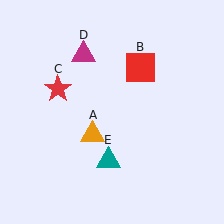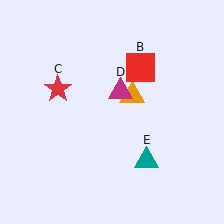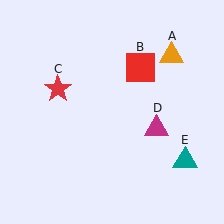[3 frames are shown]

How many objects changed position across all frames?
3 objects changed position: orange triangle (object A), magenta triangle (object D), teal triangle (object E).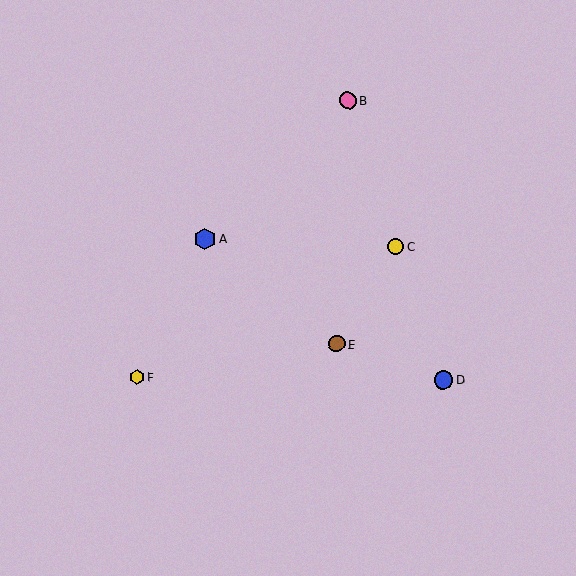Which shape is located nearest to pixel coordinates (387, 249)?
The yellow circle (labeled C) at (396, 246) is nearest to that location.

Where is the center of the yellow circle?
The center of the yellow circle is at (396, 246).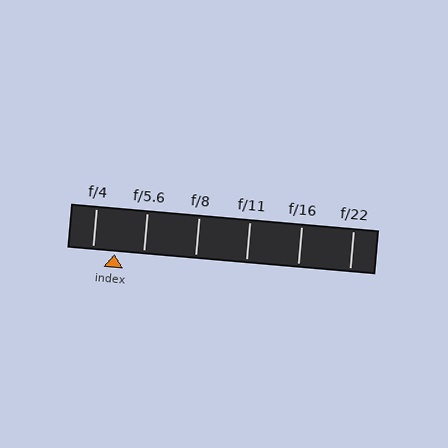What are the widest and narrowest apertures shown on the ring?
The widest aperture shown is f/4 and the narrowest is f/22.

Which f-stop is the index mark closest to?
The index mark is closest to f/4.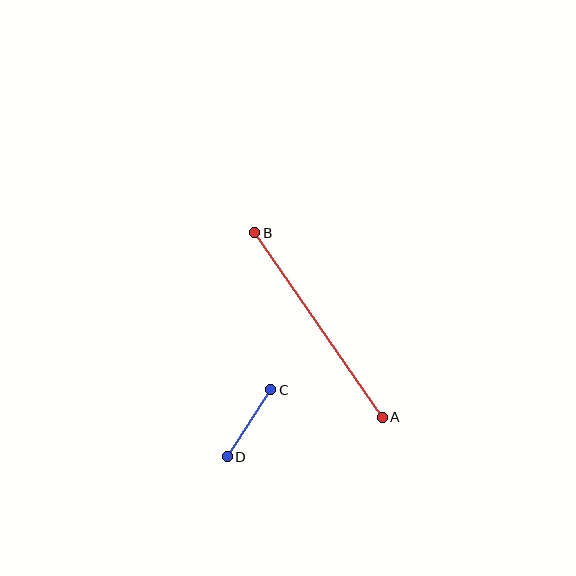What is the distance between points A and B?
The distance is approximately 224 pixels.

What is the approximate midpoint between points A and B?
The midpoint is at approximately (318, 325) pixels.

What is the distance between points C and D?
The distance is approximately 80 pixels.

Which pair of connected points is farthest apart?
Points A and B are farthest apart.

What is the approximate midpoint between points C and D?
The midpoint is at approximately (249, 423) pixels.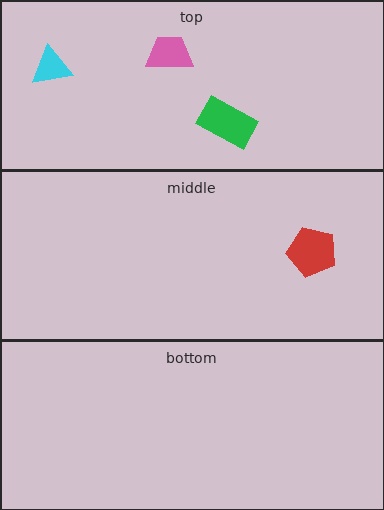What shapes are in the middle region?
The red pentagon.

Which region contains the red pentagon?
The middle region.